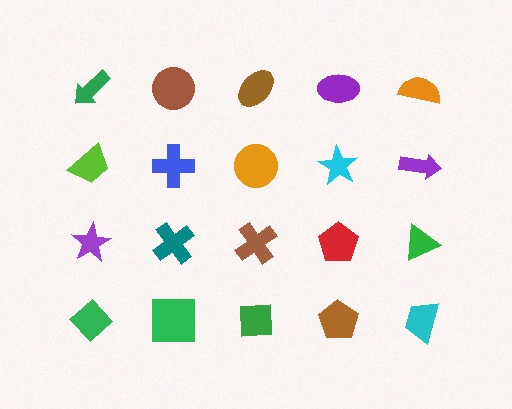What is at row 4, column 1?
A green diamond.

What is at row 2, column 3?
An orange circle.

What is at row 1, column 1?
A green arrow.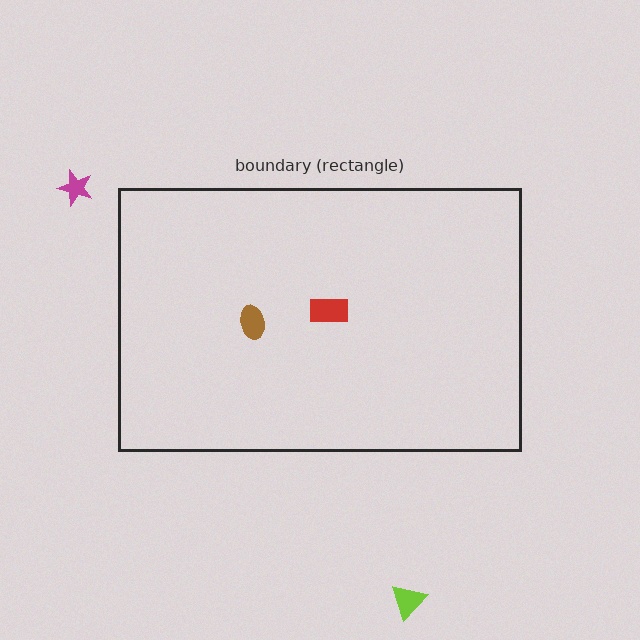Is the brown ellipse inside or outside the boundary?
Inside.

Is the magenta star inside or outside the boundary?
Outside.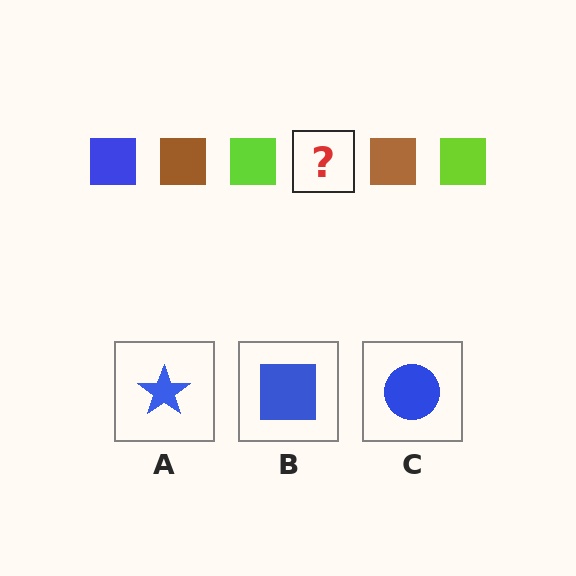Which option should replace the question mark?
Option B.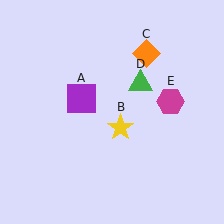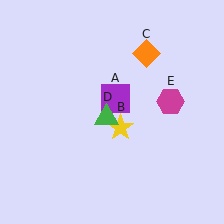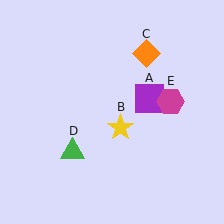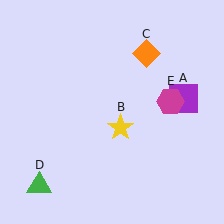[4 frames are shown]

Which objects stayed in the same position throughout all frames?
Yellow star (object B) and orange diamond (object C) and magenta hexagon (object E) remained stationary.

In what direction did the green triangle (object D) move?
The green triangle (object D) moved down and to the left.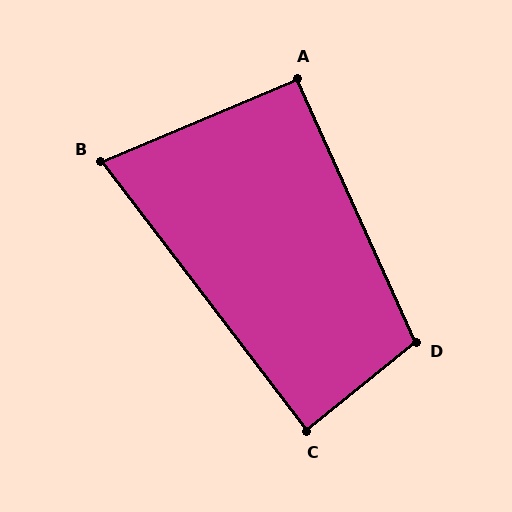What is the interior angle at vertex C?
Approximately 88 degrees (approximately right).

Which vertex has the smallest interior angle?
B, at approximately 75 degrees.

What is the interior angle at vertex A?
Approximately 92 degrees (approximately right).